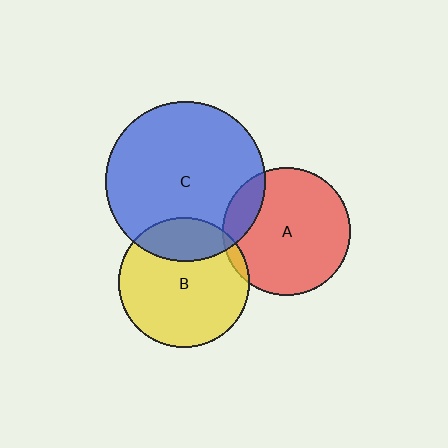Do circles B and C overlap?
Yes.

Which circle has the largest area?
Circle C (blue).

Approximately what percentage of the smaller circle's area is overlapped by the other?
Approximately 25%.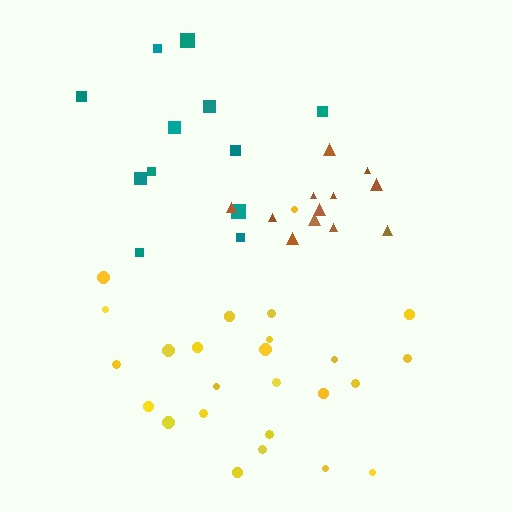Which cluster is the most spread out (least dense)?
Teal.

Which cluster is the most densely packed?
Brown.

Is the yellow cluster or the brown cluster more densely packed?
Brown.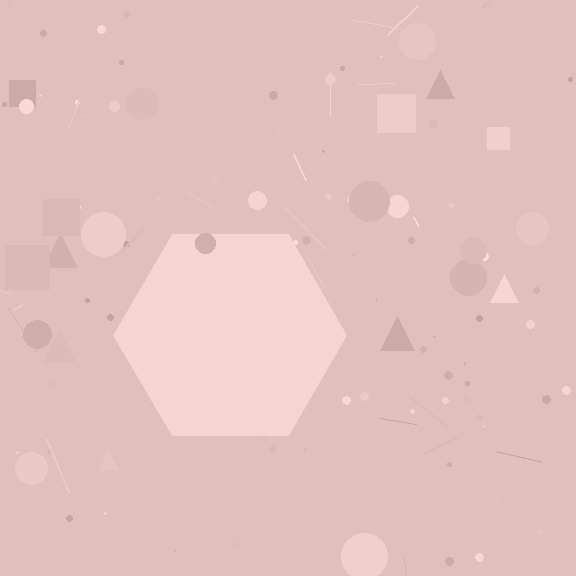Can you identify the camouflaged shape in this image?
The camouflaged shape is a hexagon.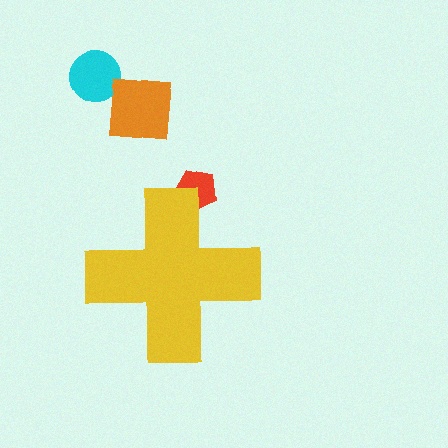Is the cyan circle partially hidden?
No, the cyan circle is fully visible.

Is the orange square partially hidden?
No, the orange square is fully visible.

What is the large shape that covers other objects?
A yellow cross.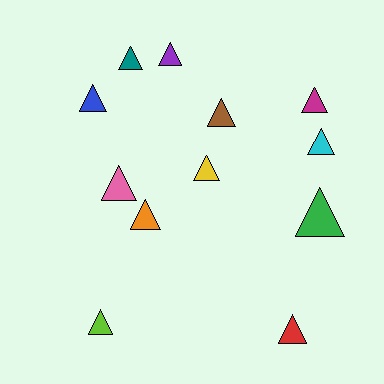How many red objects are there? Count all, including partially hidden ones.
There is 1 red object.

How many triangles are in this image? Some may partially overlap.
There are 12 triangles.